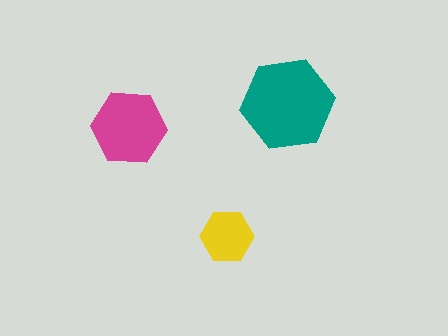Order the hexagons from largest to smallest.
the teal one, the magenta one, the yellow one.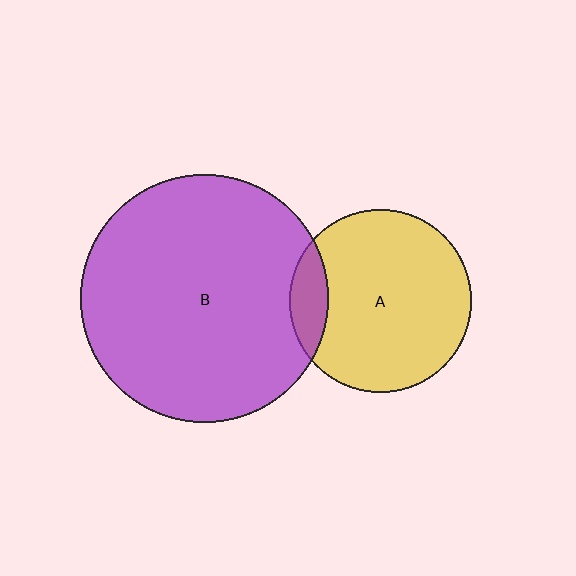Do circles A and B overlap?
Yes.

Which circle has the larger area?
Circle B (purple).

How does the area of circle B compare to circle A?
Approximately 1.8 times.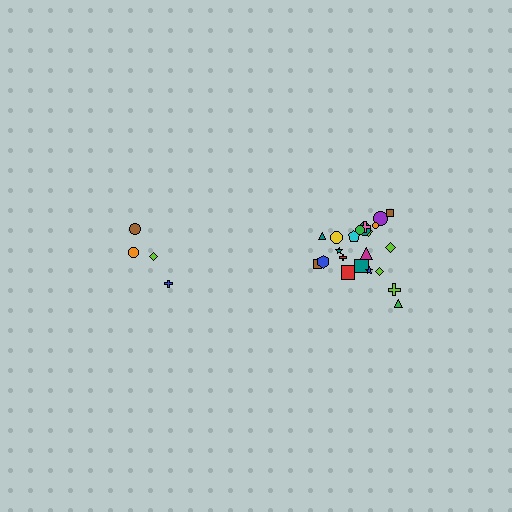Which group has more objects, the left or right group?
The right group.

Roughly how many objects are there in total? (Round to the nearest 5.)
Roughly 25 objects in total.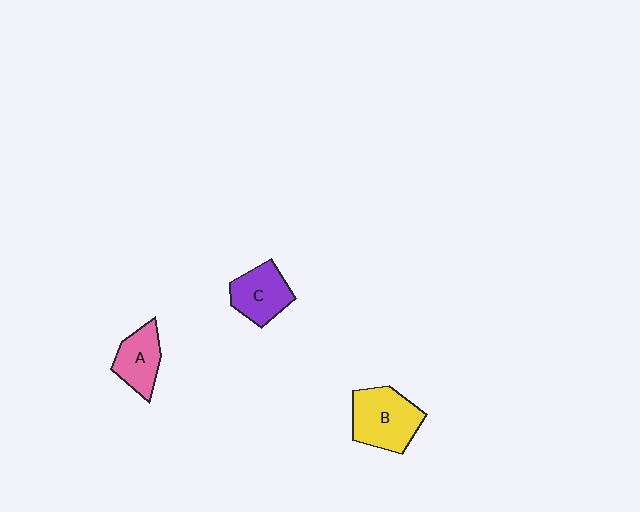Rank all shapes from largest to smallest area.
From largest to smallest: B (yellow), C (purple), A (pink).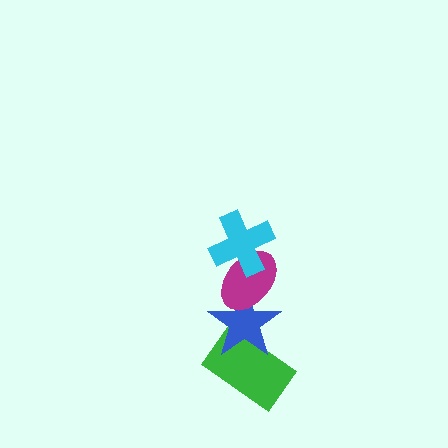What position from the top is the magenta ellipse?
The magenta ellipse is 2nd from the top.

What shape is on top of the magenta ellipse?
The cyan cross is on top of the magenta ellipse.